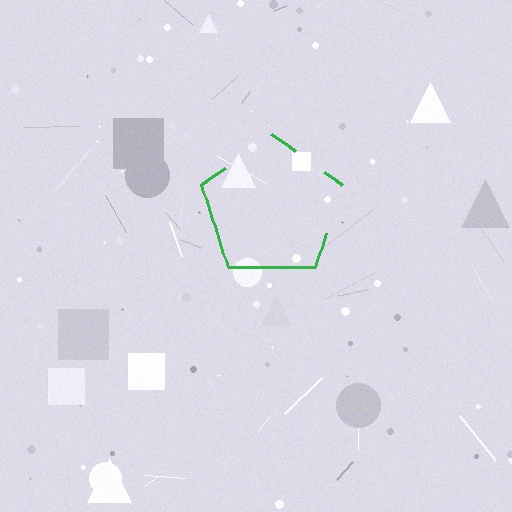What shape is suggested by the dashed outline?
The dashed outline suggests a pentagon.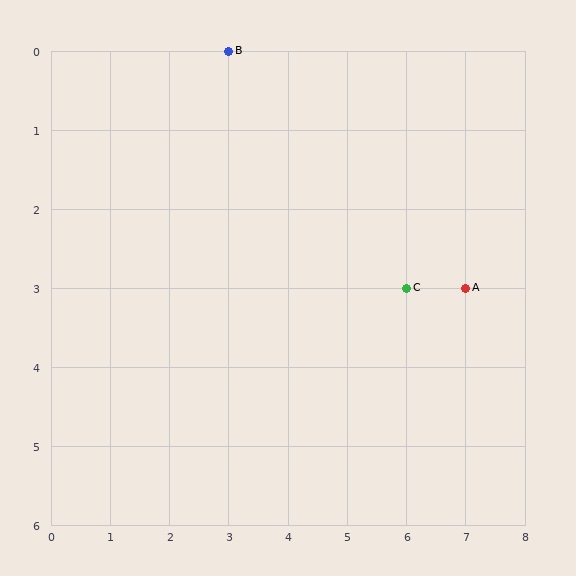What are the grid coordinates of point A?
Point A is at grid coordinates (7, 3).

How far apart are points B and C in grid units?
Points B and C are 3 columns and 3 rows apart (about 4.2 grid units diagonally).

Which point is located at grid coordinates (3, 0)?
Point B is at (3, 0).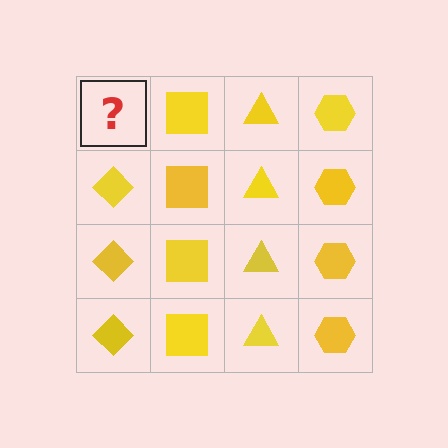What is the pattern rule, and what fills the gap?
The rule is that each column has a consistent shape. The gap should be filled with a yellow diamond.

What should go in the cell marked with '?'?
The missing cell should contain a yellow diamond.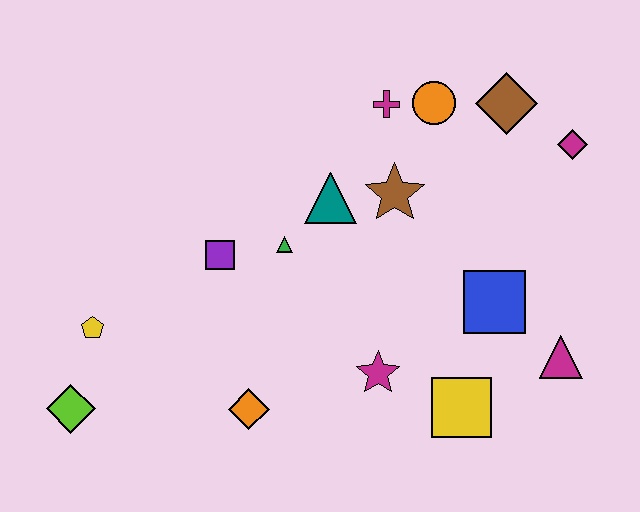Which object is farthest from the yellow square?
The lime diamond is farthest from the yellow square.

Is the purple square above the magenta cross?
No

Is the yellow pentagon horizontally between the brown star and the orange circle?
No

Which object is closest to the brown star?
The teal triangle is closest to the brown star.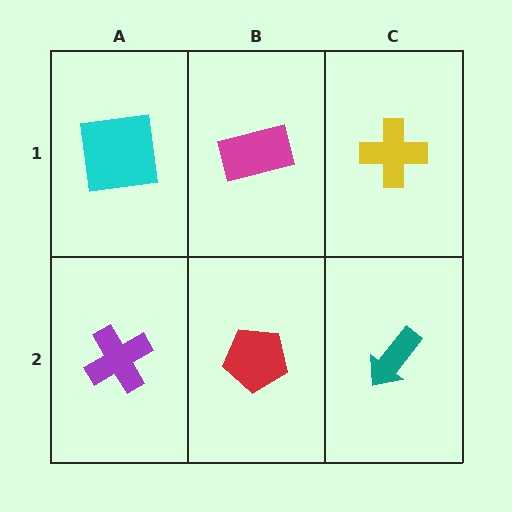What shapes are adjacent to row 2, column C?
A yellow cross (row 1, column C), a red pentagon (row 2, column B).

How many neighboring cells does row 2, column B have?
3.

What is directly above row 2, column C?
A yellow cross.